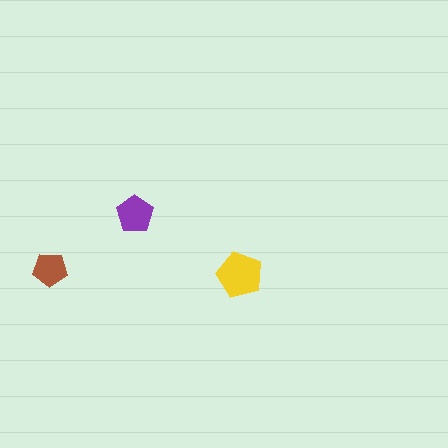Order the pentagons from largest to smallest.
the yellow one, the purple one, the brown one.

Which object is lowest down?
The yellow pentagon is bottommost.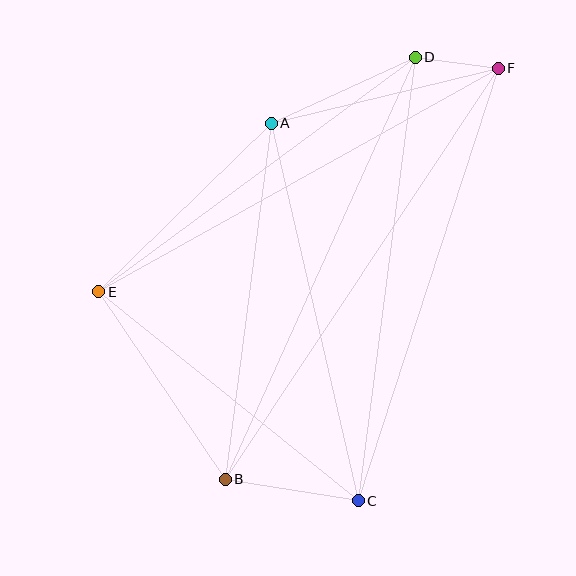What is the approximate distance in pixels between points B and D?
The distance between B and D is approximately 463 pixels.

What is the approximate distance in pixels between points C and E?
The distance between C and E is approximately 333 pixels.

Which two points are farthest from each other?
Points B and F are farthest from each other.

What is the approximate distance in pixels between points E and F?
The distance between E and F is approximately 458 pixels.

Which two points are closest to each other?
Points D and F are closest to each other.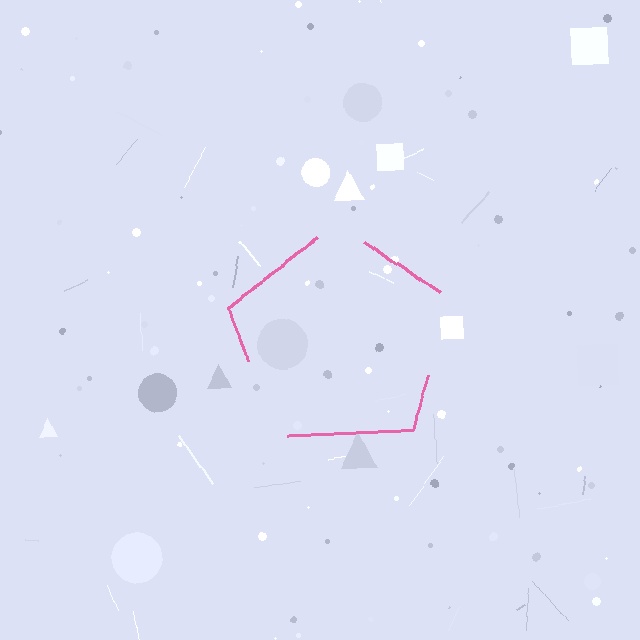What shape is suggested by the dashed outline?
The dashed outline suggests a pentagon.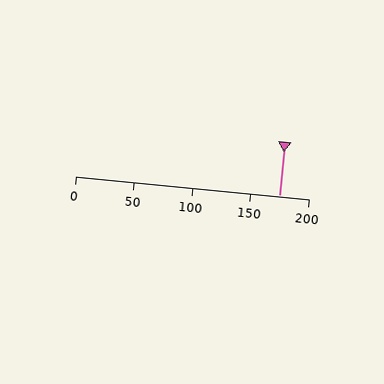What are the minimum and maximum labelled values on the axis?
The axis runs from 0 to 200.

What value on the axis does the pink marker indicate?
The marker indicates approximately 175.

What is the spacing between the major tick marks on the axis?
The major ticks are spaced 50 apart.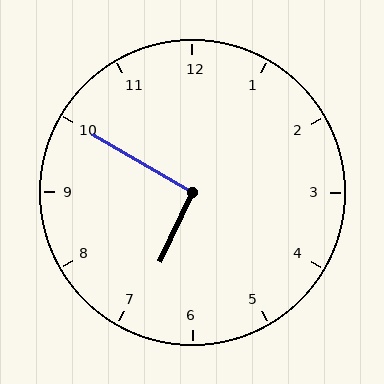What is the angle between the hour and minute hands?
Approximately 95 degrees.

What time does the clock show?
6:50.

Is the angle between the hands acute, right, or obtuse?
It is right.